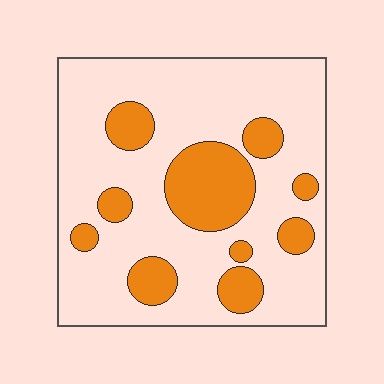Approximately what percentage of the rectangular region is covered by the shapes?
Approximately 25%.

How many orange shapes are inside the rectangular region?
10.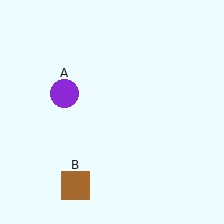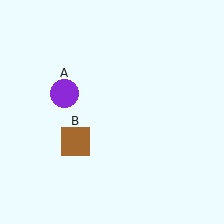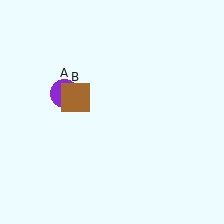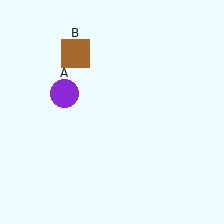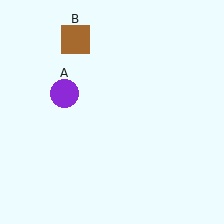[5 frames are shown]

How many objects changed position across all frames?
1 object changed position: brown square (object B).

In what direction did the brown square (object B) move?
The brown square (object B) moved up.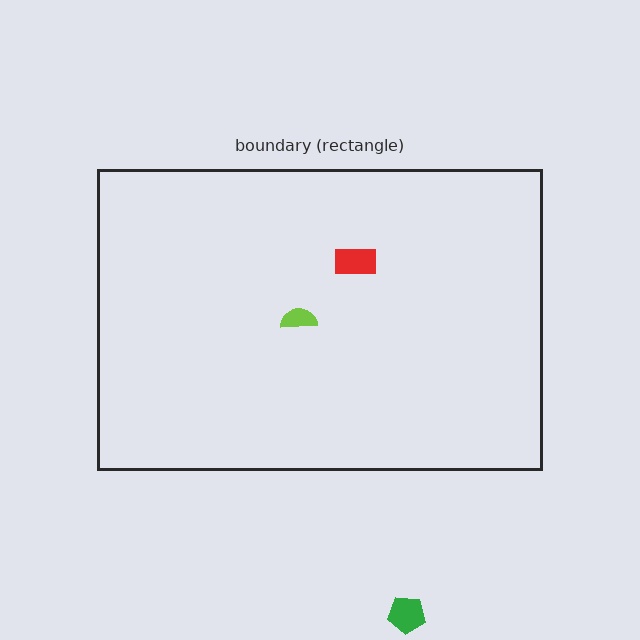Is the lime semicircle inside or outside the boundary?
Inside.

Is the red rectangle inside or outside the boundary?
Inside.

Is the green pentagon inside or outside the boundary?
Outside.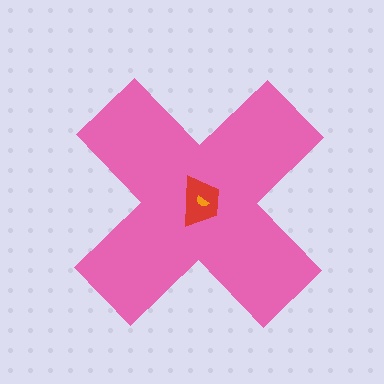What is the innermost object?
The orange semicircle.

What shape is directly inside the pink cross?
The red trapezoid.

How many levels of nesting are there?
3.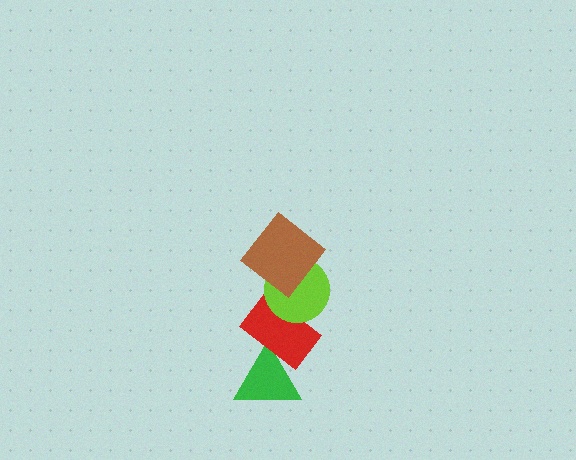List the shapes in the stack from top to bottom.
From top to bottom: the brown diamond, the lime circle, the red rectangle, the green triangle.